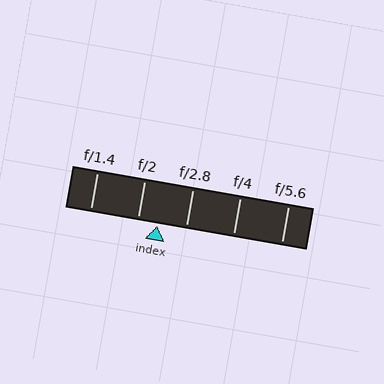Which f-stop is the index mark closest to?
The index mark is closest to f/2.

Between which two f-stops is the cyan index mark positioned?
The index mark is between f/2 and f/2.8.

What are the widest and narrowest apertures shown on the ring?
The widest aperture shown is f/1.4 and the narrowest is f/5.6.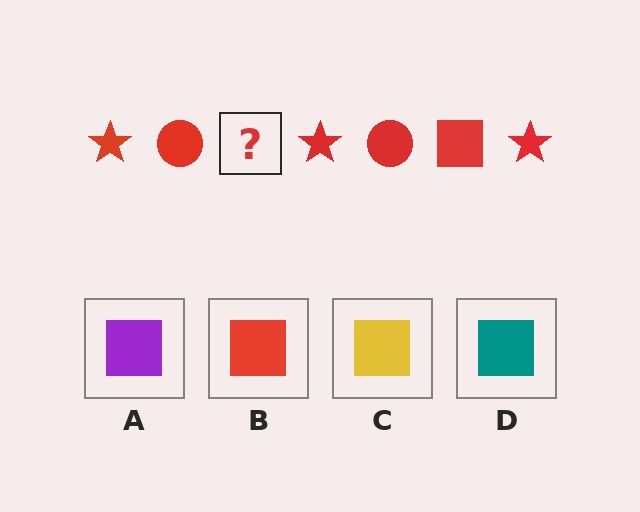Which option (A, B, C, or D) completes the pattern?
B.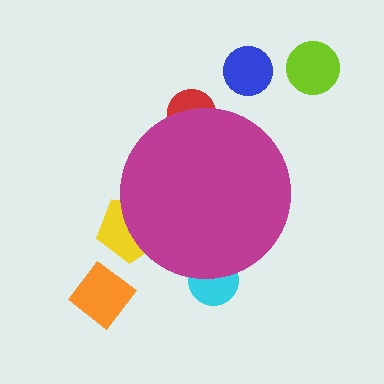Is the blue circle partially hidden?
No, the blue circle is fully visible.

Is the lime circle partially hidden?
No, the lime circle is fully visible.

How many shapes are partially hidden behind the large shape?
3 shapes are partially hidden.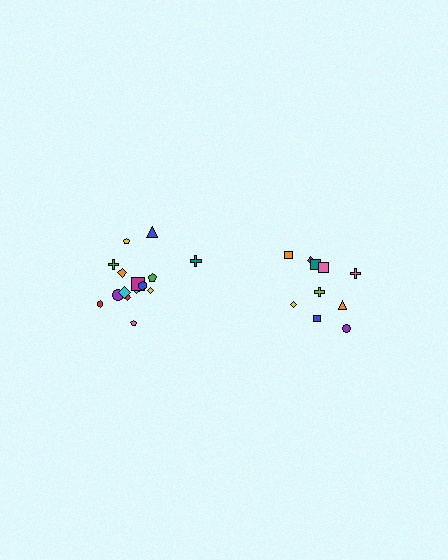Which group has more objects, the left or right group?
The left group.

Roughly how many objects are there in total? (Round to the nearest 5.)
Roughly 25 objects in total.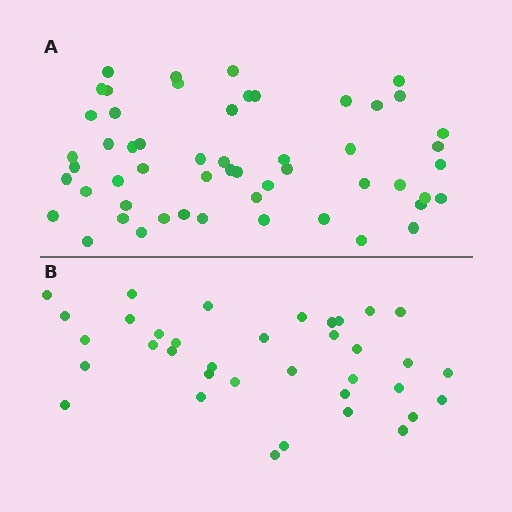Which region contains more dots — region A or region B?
Region A (the top region) has more dots.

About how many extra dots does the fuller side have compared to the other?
Region A has approximately 20 more dots than region B.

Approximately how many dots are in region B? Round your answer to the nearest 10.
About 40 dots. (The exact count is 36, which rounds to 40.)